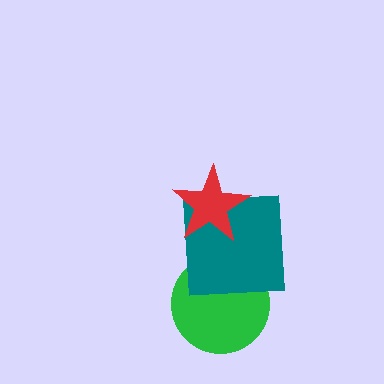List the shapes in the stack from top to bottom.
From top to bottom: the red star, the teal square, the green circle.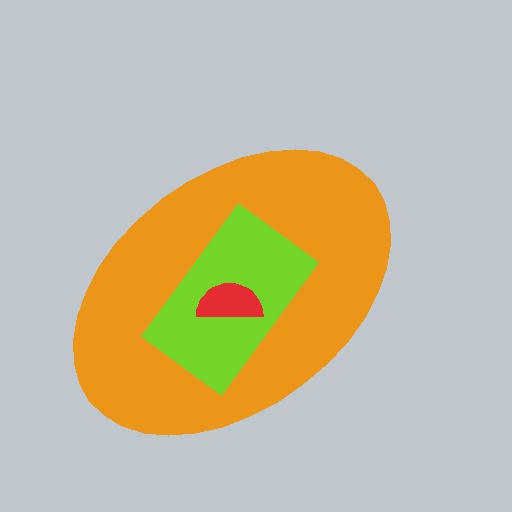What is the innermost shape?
The red semicircle.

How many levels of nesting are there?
3.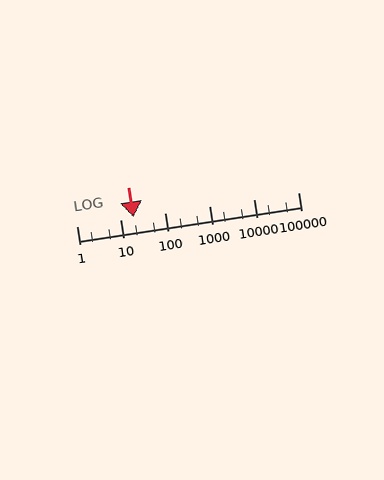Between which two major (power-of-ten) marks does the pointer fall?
The pointer is between 10 and 100.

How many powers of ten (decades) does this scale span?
The scale spans 5 decades, from 1 to 100000.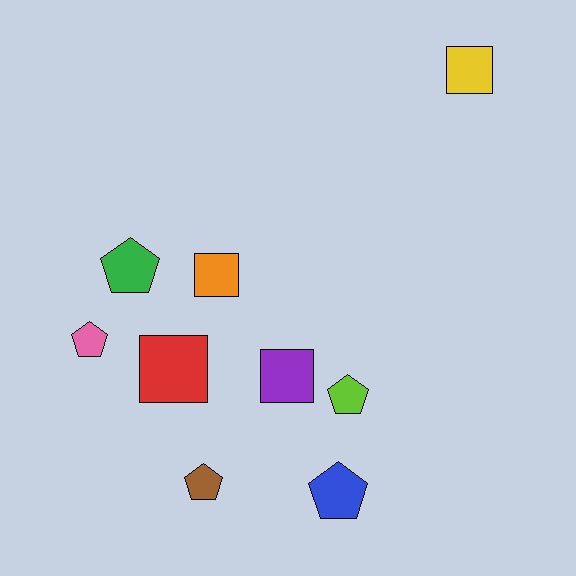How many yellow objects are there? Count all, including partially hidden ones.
There is 1 yellow object.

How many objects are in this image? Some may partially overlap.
There are 9 objects.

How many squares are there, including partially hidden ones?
There are 4 squares.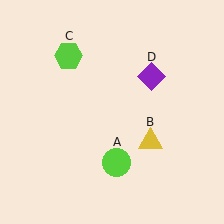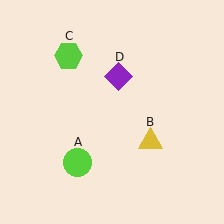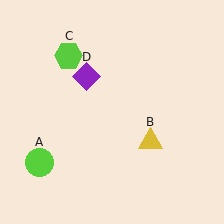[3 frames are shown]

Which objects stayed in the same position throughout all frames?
Yellow triangle (object B) and lime hexagon (object C) remained stationary.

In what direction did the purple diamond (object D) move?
The purple diamond (object D) moved left.